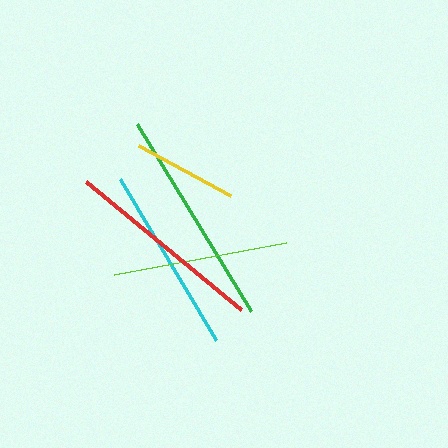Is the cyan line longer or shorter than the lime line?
The cyan line is longer than the lime line.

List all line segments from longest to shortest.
From longest to shortest: green, red, cyan, lime, yellow.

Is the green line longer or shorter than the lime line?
The green line is longer than the lime line.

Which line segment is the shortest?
The yellow line is the shortest at approximately 104 pixels.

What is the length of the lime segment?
The lime segment is approximately 175 pixels long.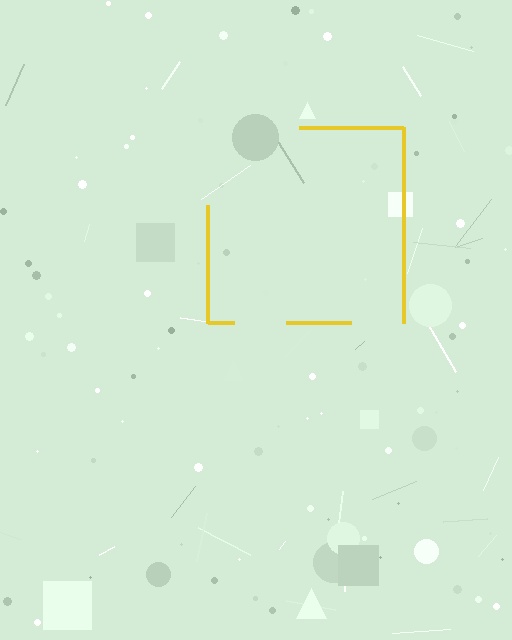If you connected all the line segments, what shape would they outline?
They would outline a square.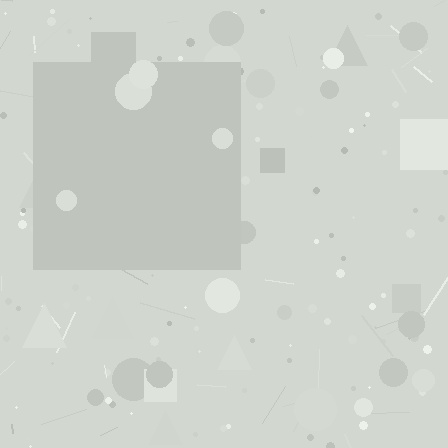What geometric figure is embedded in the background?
A square is embedded in the background.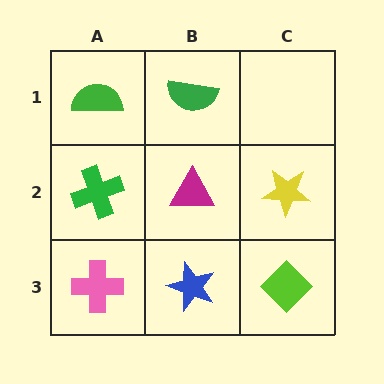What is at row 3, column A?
A pink cross.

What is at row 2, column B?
A magenta triangle.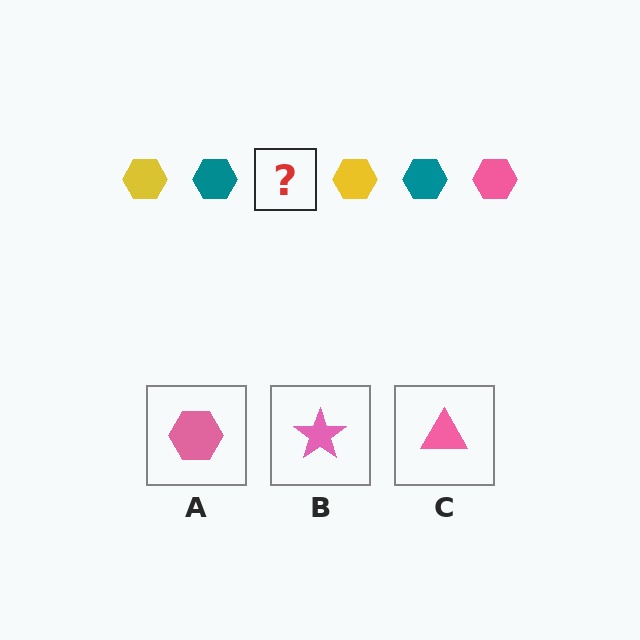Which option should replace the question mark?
Option A.